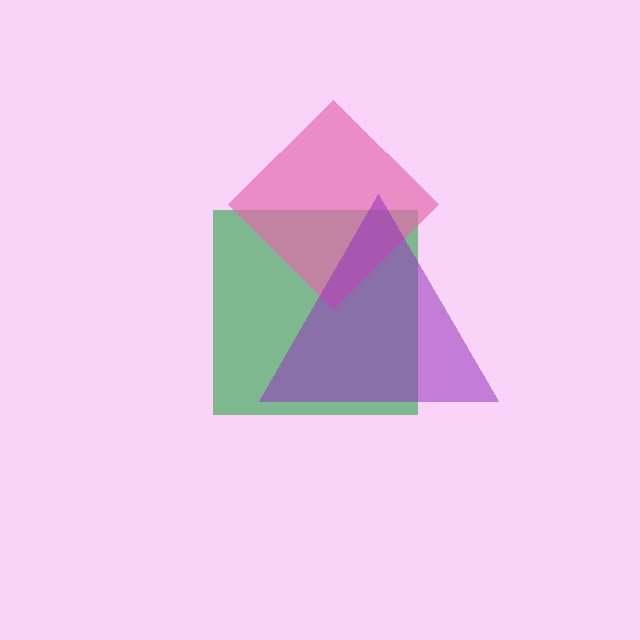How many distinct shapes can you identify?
There are 3 distinct shapes: a green square, a pink diamond, a purple triangle.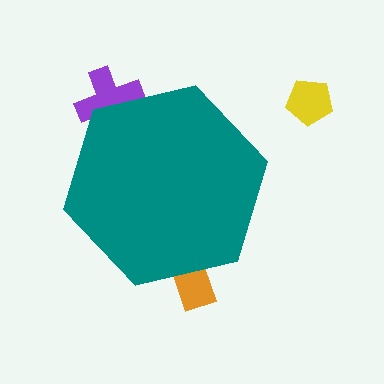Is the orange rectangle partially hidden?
Yes, the orange rectangle is partially hidden behind the teal hexagon.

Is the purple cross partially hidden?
Yes, the purple cross is partially hidden behind the teal hexagon.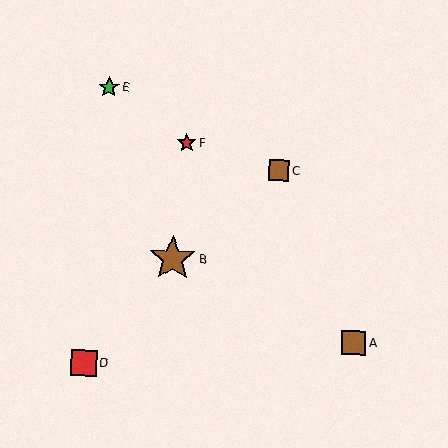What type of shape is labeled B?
Shape B is a brown star.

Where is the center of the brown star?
The center of the brown star is at (173, 259).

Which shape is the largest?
The brown star (labeled B) is the largest.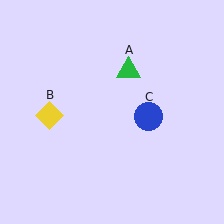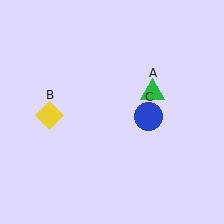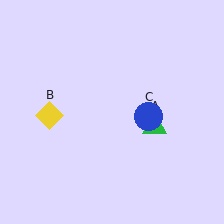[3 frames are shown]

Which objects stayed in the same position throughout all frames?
Yellow diamond (object B) and blue circle (object C) remained stationary.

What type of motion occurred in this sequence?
The green triangle (object A) rotated clockwise around the center of the scene.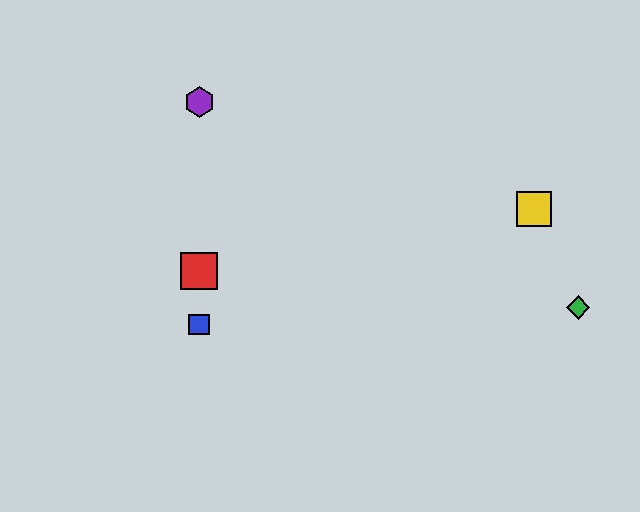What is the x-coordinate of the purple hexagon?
The purple hexagon is at x≈199.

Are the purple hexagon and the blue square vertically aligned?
Yes, both are at x≈199.